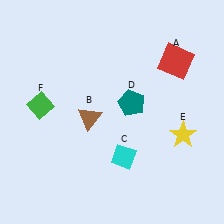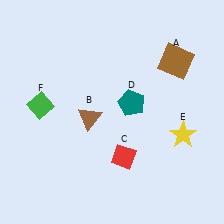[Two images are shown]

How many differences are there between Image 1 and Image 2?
There are 2 differences between the two images.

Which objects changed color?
A changed from red to brown. C changed from cyan to red.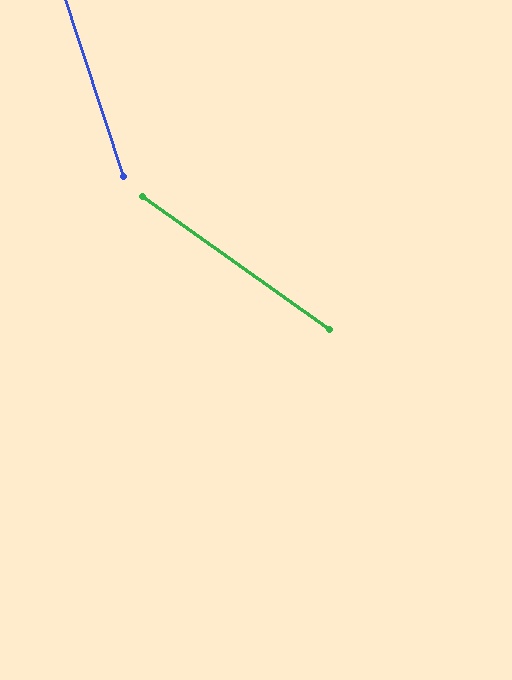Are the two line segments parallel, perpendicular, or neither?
Neither parallel nor perpendicular — they differ by about 36°.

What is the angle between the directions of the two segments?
Approximately 36 degrees.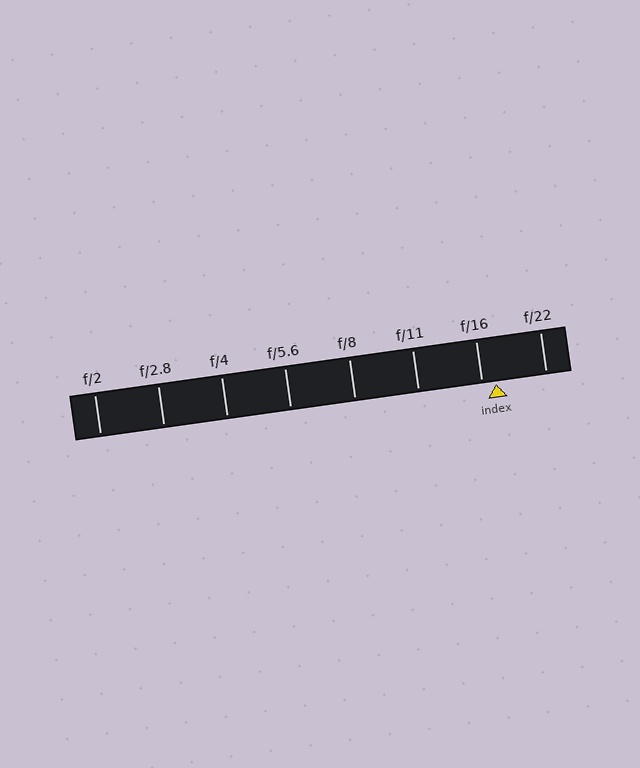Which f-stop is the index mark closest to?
The index mark is closest to f/16.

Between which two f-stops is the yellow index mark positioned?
The index mark is between f/16 and f/22.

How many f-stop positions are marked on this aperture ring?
There are 8 f-stop positions marked.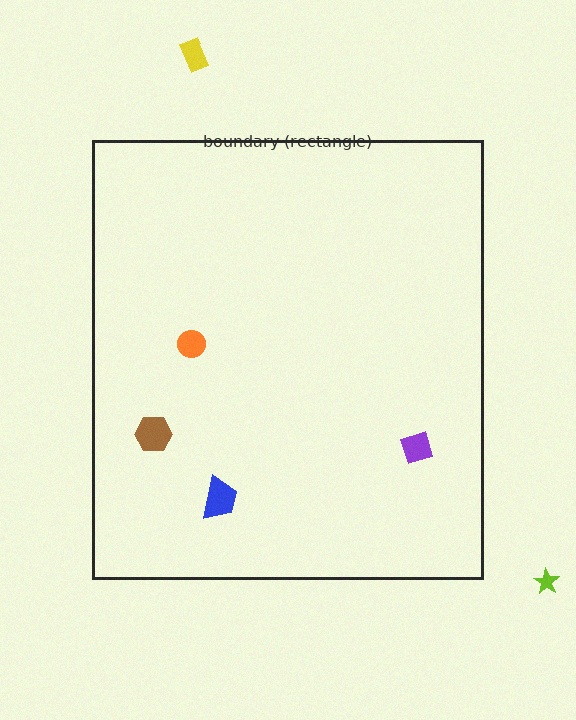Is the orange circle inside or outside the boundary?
Inside.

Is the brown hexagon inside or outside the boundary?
Inside.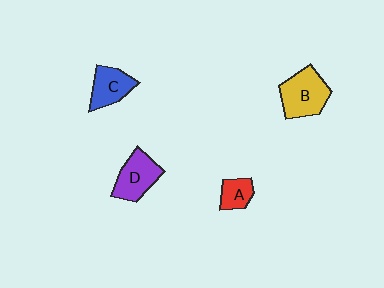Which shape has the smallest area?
Shape A (red).